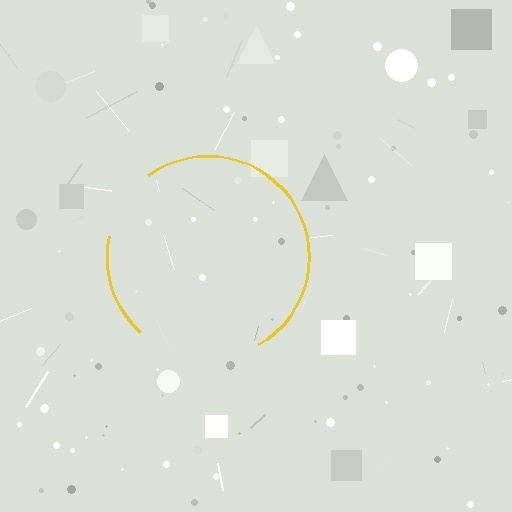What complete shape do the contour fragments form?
The contour fragments form a circle.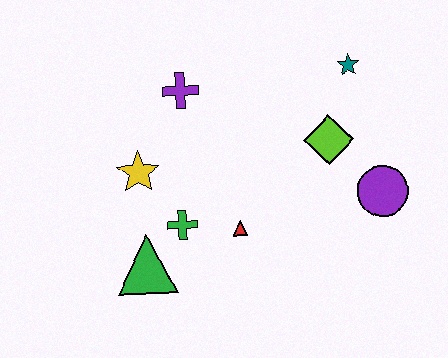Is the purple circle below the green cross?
No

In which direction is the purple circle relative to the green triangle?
The purple circle is to the right of the green triangle.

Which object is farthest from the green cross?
The teal star is farthest from the green cross.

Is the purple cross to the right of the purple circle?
No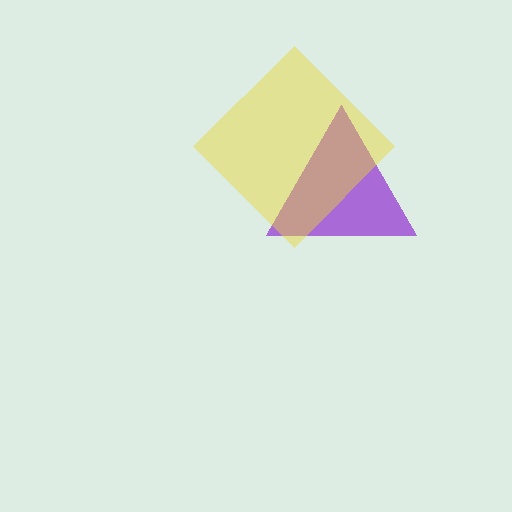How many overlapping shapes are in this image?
There are 2 overlapping shapes in the image.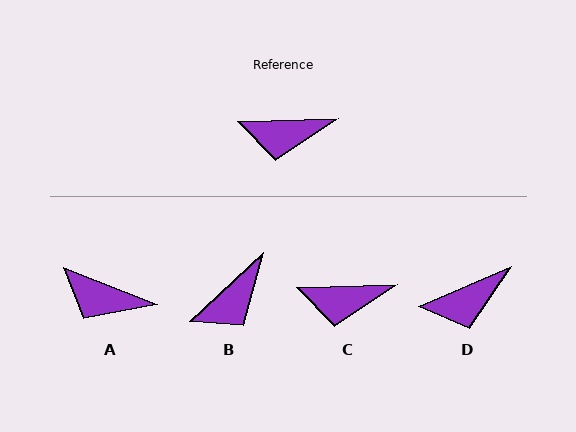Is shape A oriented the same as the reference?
No, it is off by about 23 degrees.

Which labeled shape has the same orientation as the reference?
C.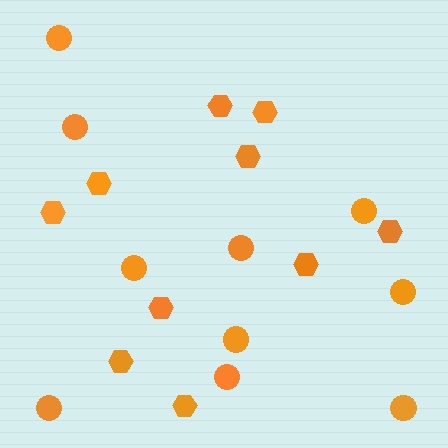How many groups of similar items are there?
There are 2 groups: one group of hexagons (10) and one group of circles (10).